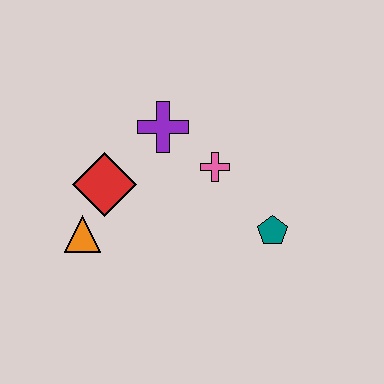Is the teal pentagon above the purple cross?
No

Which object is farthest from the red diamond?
The teal pentagon is farthest from the red diamond.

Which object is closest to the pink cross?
The purple cross is closest to the pink cross.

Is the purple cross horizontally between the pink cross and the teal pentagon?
No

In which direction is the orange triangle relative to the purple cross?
The orange triangle is below the purple cross.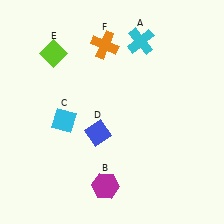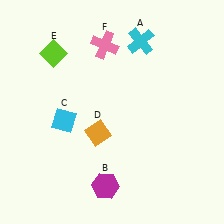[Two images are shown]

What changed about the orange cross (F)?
In Image 1, F is orange. In Image 2, it changed to pink.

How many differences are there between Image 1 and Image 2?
There are 2 differences between the two images.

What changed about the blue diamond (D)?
In Image 1, D is blue. In Image 2, it changed to orange.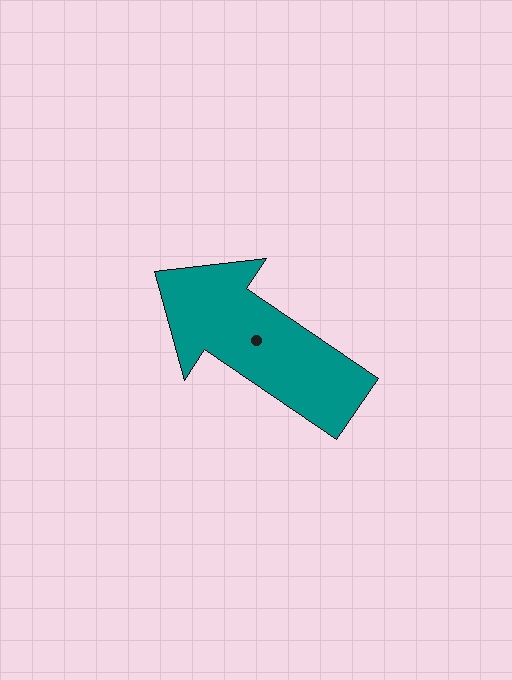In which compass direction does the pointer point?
Northwest.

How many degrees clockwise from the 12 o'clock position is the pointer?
Approximately 304 degrees.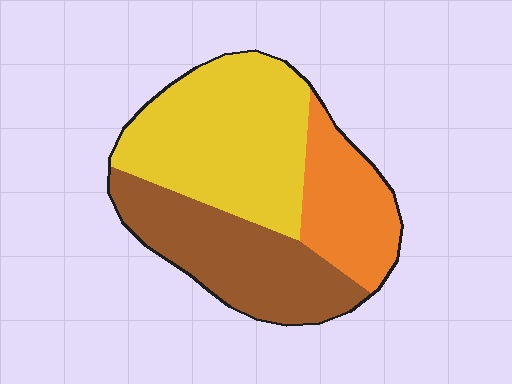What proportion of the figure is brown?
Brown covers roughly 35% of the figure.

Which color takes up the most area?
Yellow, at roughly 45%.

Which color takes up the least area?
Orange, at roughly 20%.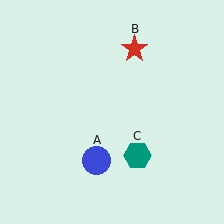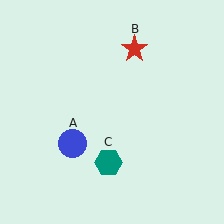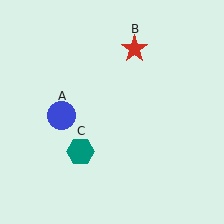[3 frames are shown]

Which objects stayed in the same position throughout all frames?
Red star (object B) remained stationary.